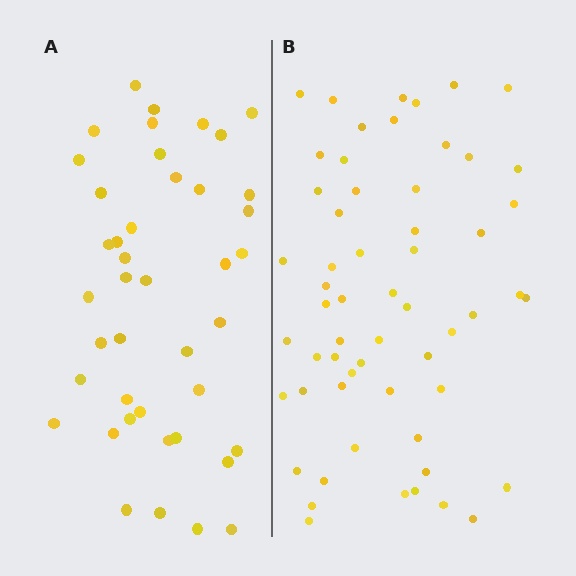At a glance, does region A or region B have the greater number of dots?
Region B (the right region) has more dots.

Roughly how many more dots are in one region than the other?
Region B has approximately 15 more dots than region A.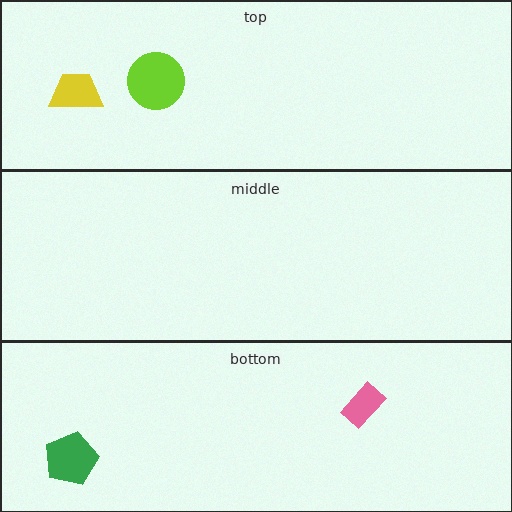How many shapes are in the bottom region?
2.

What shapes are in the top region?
The yellow trapezoid, the lime circle.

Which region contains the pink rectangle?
The bottom region.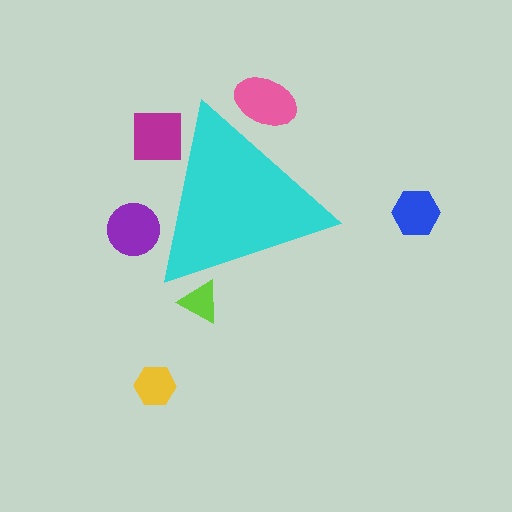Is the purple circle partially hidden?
Yes, the purple circle is partially hidden behind the cyan triangle.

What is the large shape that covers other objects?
A cyan triangle.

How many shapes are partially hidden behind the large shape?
4 shapes are partially hidden.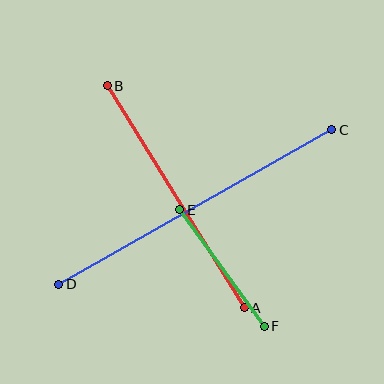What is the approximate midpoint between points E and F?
The midpoint is at approximately (222, 268) pixels.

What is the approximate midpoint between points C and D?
The midpoint is at approximately (195, 207) pixels.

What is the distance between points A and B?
The distance is approximately 261 pixels.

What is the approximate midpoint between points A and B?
The midpoint is at approximately (176, 197) pixels.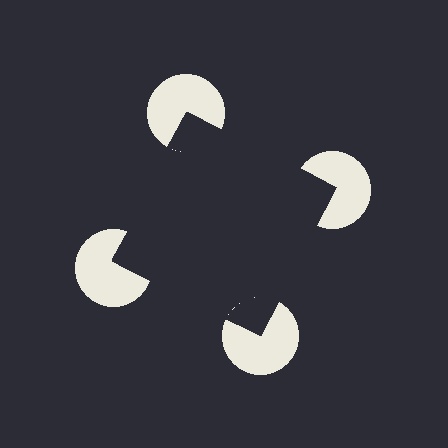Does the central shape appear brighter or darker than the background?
It typically appears slightly darker than the background, even though no actual brightness change is drawn.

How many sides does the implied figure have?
4 sides.